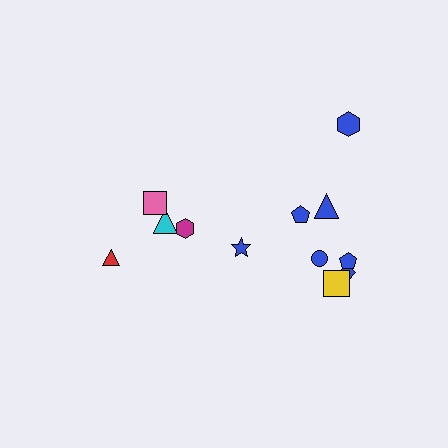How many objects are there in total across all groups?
There are 12 objects.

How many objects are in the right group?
There are 8 objects.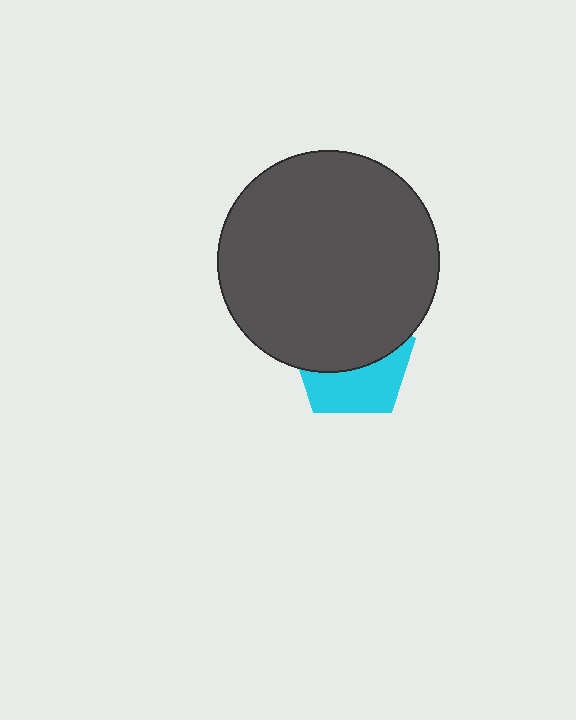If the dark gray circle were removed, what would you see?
You would see the complete cyan pentagon.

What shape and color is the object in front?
The object in front is a dark gray circle.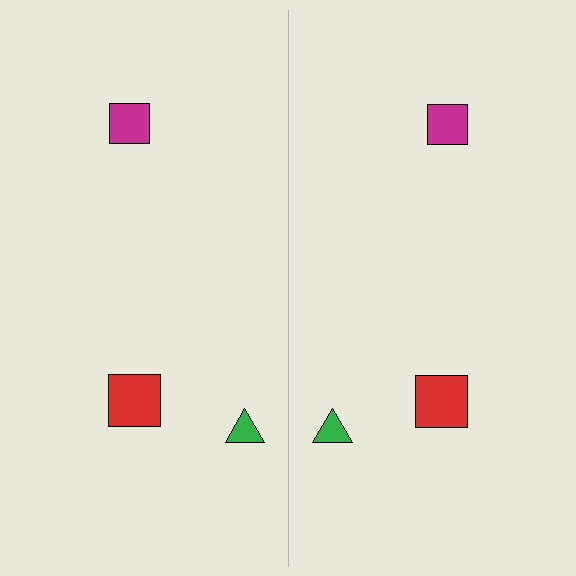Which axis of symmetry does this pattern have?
The pattern has a vertical axis of symmetry running through the center of the image.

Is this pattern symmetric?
Yes, this pattern has bilateral (reflection) symmetry.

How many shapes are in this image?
There are 6 shapes in this image.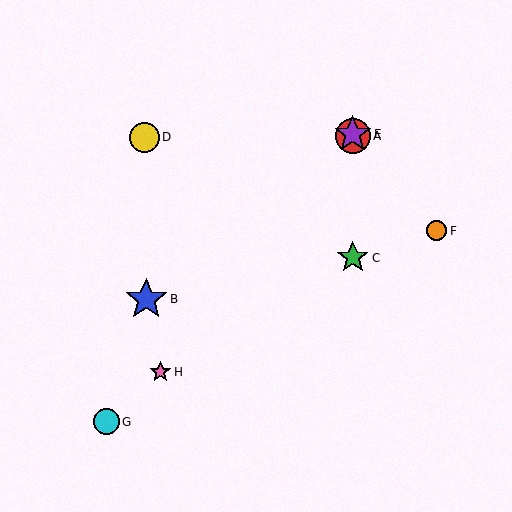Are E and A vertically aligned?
Yes, both are at x≈353.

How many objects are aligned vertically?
3 objects (A, C, E) are aligned vertically.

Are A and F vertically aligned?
No, A is at x≈353 and F is at x≈436.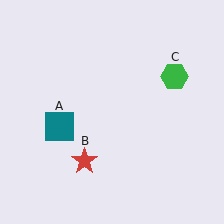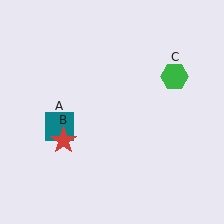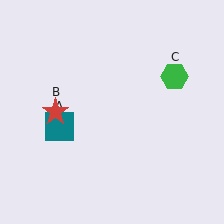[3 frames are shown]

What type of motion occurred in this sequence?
The red star (object B) rotated clockwise around the center of the scene.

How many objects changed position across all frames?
1 object changed position: red star (object B).